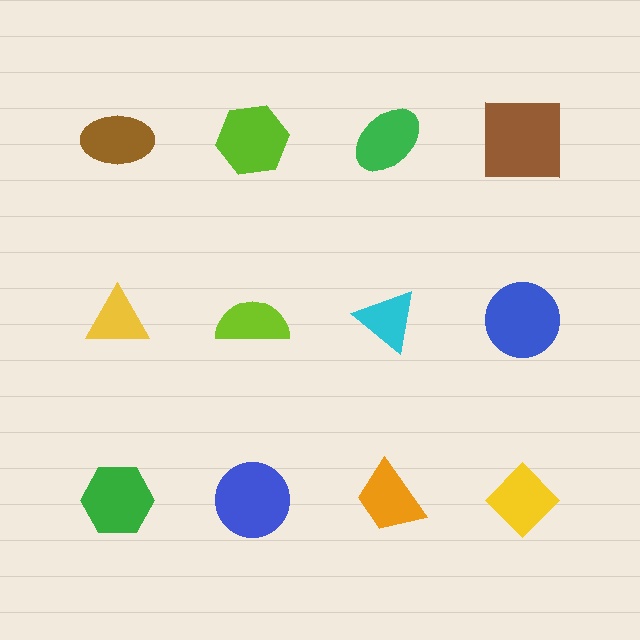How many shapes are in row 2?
4 shapes.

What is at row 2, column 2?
A lime semicircle.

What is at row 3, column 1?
A green hexagon.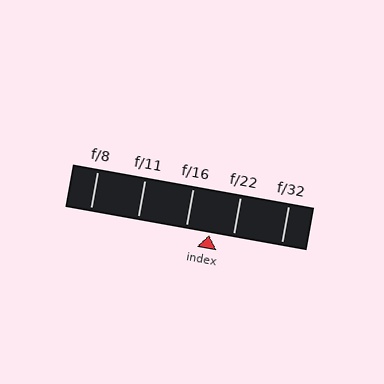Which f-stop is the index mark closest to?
The index mark is closest to f/22.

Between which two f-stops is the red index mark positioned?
The index mark is between f/16 and f/22.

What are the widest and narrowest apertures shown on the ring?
The widest aperture shown is f/8 and the narrowest is f/32.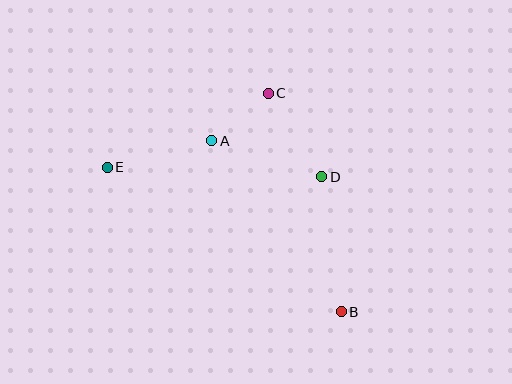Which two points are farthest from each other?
Points B and E are farthest from each other.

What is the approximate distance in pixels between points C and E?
The distance between C and E is approximately 177 pixels.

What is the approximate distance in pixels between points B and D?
The distance between B and D is approximately 136 pixels.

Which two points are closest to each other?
Points A and C are closest to each other.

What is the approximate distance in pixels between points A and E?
The distance between A and E is approximately 108 pixels.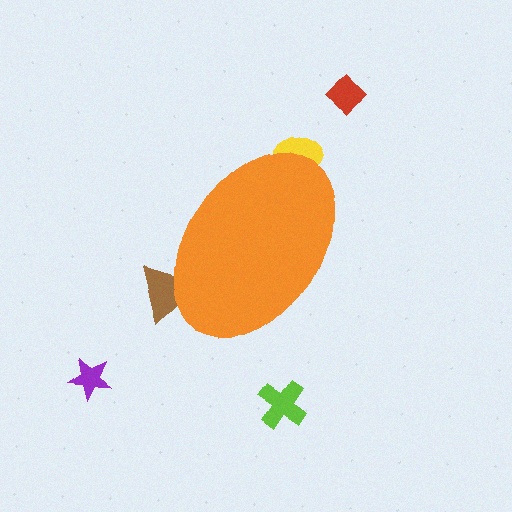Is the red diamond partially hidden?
No, the red diamond is fully visible.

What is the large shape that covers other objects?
An orange ellipse.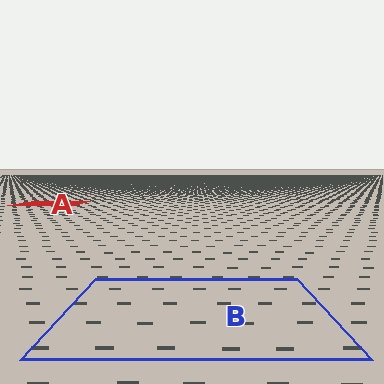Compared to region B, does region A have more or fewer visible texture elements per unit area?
Region A has more texture elements per unit area — they are packed more densely because it is farther away.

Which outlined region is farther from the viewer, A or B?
Region A is farther from the viewer — the texture elements inside it appear smaller and more densely packed.